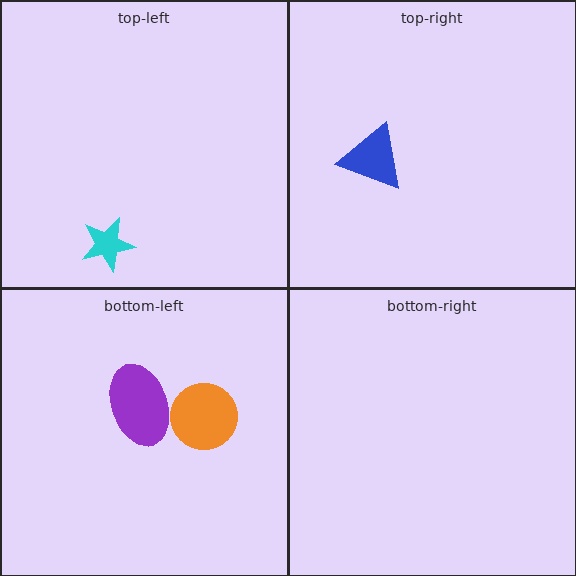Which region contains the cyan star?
The top-left region.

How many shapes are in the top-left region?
1.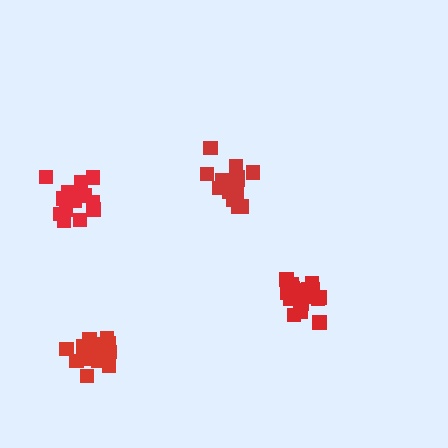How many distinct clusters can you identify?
There are 4 distinct clusters.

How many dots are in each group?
Group 1: 16 dots, Group 2: 18 dots, Group 3: 19 dots, Group 4: 15 dots (68 total).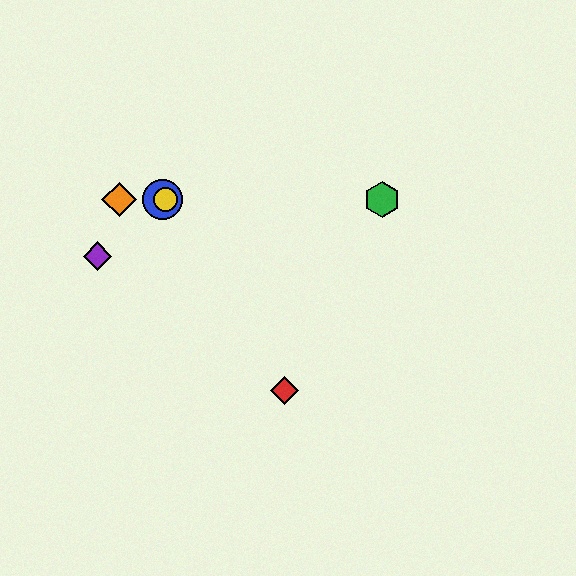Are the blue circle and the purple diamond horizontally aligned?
No, the blue circle is at y≈199 and the purple diamond is at y≈256.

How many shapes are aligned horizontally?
4 shapes (the blue circle, the green hexagon, the yellow circle, the orange diamond) are aligned horizontally.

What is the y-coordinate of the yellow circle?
The yellow circle is at y≈199.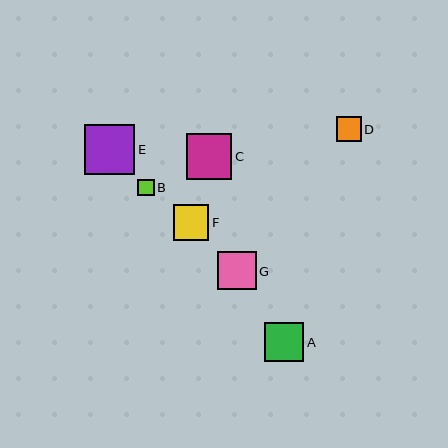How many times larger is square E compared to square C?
Square E is approximately 1.1 times the size of square C.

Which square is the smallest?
Square B is the smallest with a size of approximately 17 pixels.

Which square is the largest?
Square E is the largest with a size of approximately 50 pixels.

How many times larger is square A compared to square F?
Square A is approximately 1.1 times the size of square F.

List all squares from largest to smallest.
From largest to smallest: E, C, A, G, F, D, B.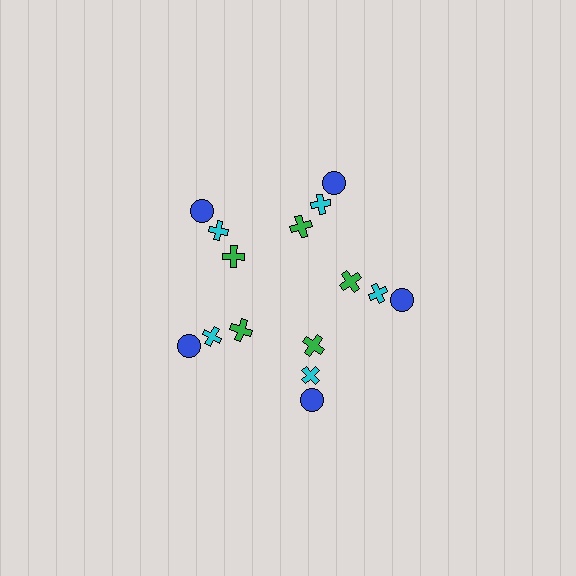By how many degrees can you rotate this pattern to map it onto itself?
The pattern maps onto itself every 72 degrees of rotation.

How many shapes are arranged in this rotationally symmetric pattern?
There are 15 shapes, arranged in 5 groups of 3.